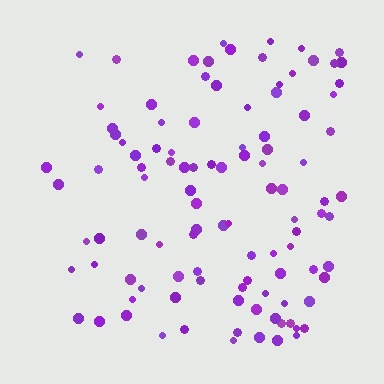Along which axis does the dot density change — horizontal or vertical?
Horizontal.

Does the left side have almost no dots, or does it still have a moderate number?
Still a moderate number, just noticeably fewer than the right.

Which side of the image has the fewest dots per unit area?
The left.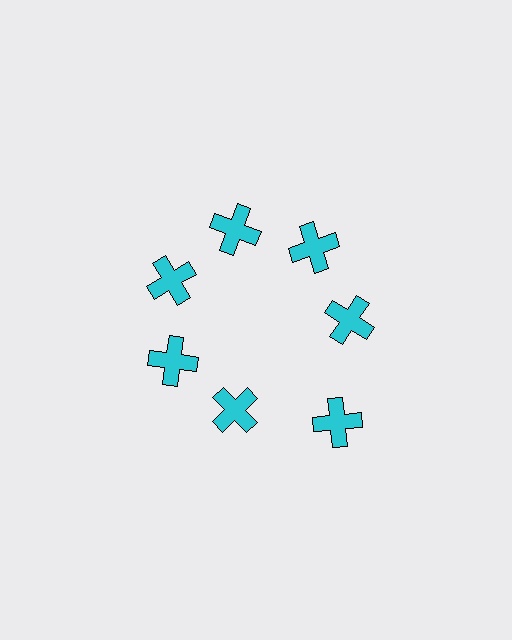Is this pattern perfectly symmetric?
No. The 7 cyan crosses are arranged in a ring, but one element near the 5 o'clock position is pushed outward from the center, breaking the 7-fold rotational symmetry.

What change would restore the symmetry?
The symmetry would be restored by moving it inward, back onto the ring so that all 7 crosses sit at equal angles and equal distance from the center.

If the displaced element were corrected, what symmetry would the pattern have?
It would have 7-fold rotational symmetry — the pattern would map onto itself every 51 degrees.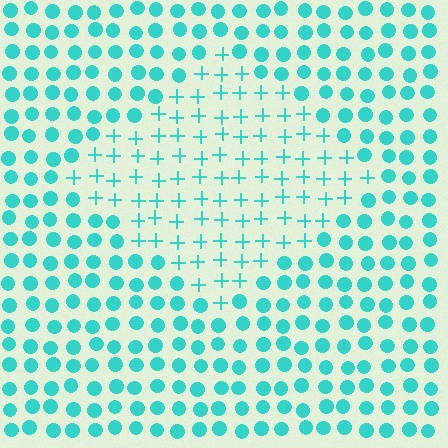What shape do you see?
I see a diamond.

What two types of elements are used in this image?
The image uses plus signs inside the diamond region and circles outside it.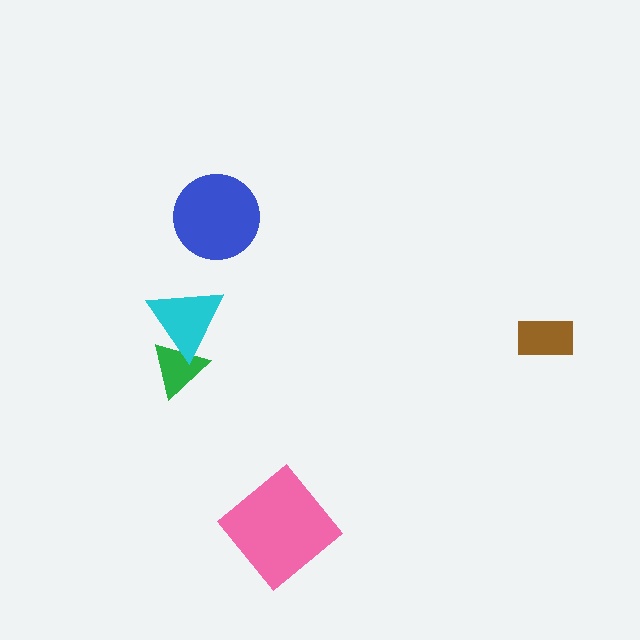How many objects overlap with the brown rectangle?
0 objects overlap with the brown rectangle.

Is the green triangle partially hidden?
Yes, it is partially covered by another shape.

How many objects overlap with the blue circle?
0 objects overlap with the blue circle.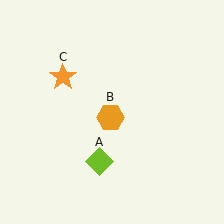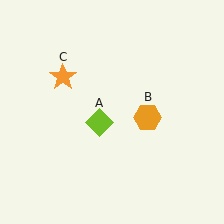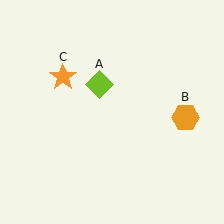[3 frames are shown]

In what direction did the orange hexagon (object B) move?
The orange hexagon (object B) moved right.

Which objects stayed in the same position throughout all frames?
Orange star (object C) remained stationary.